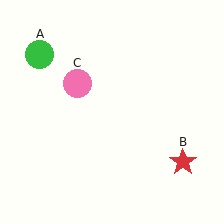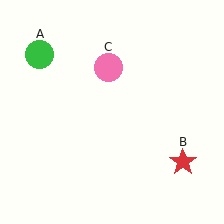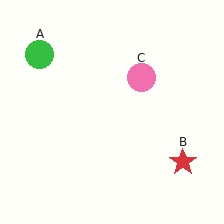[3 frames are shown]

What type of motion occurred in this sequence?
The pink circle (object C) rotated clockwise around the center of the scene.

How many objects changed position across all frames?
1 object changed position: pink circle (object C).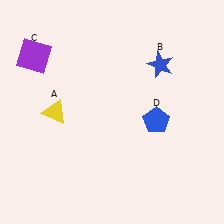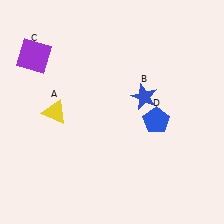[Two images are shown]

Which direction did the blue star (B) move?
The blue star (B) moved down.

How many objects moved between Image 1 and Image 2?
1 object moved between the two images.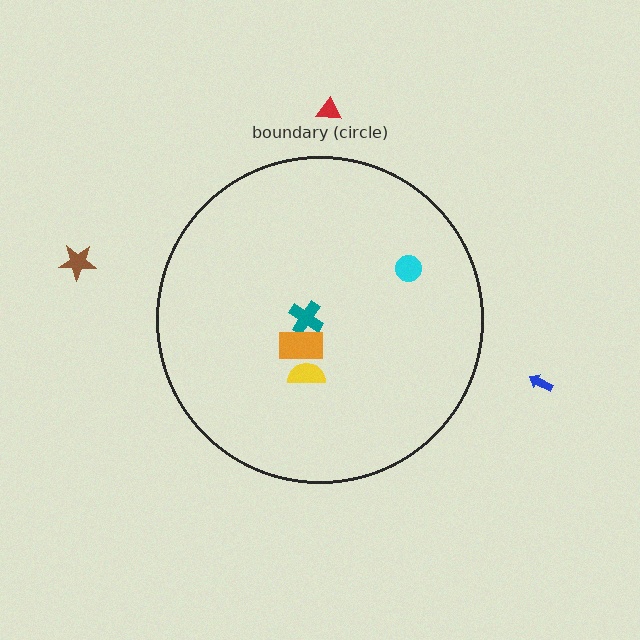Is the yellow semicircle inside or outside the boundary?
Inside.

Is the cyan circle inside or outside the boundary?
Inside.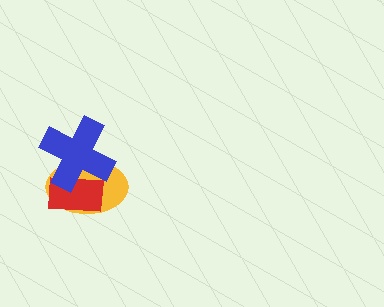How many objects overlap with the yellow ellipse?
2 objects overlap with the yellow ellipse.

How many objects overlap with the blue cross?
2 objects overlap with the blue cross.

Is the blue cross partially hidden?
No, no other shape covers it.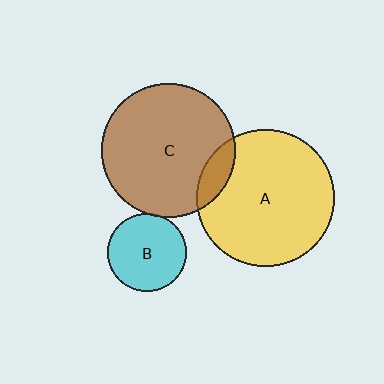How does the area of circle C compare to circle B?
Approximately 2.9 times.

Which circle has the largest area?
Circle A (yellow).